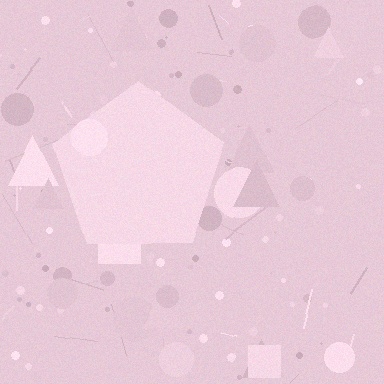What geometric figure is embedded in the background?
A pentagon is embedded in the background.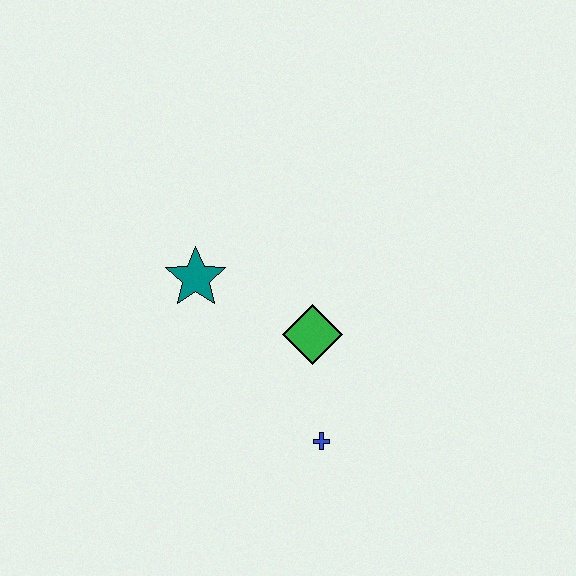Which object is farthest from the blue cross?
The teal star is farthest from the blue cross.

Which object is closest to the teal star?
The green diamond is closest to the teal star.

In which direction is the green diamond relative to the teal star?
The green diamond is to the right of the teal star.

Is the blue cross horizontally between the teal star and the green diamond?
No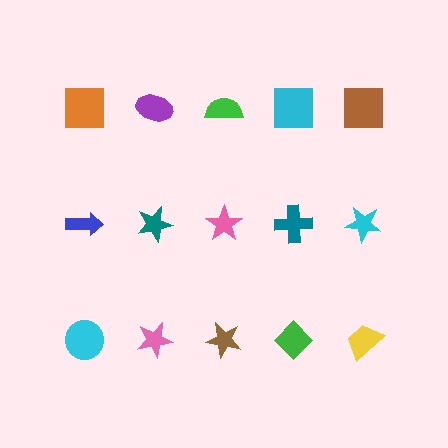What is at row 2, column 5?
A cyan star.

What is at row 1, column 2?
A purple ellipse.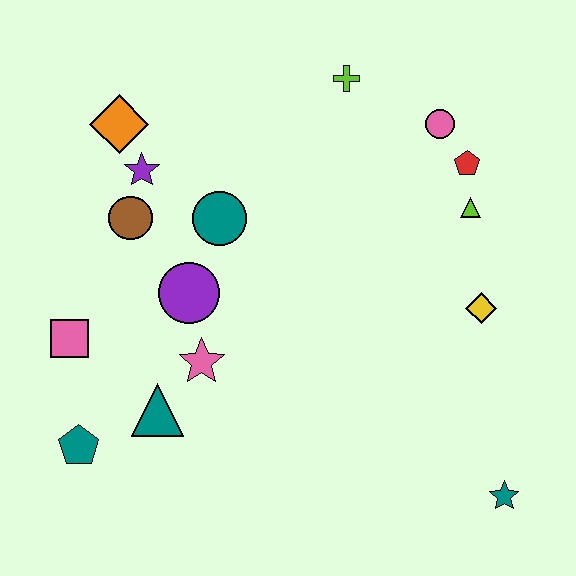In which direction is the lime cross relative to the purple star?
The lime cross is to the right of the purple star.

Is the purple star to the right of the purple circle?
No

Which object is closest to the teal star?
The yellow diamond is closest to the teal star.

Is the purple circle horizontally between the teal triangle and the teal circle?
Yes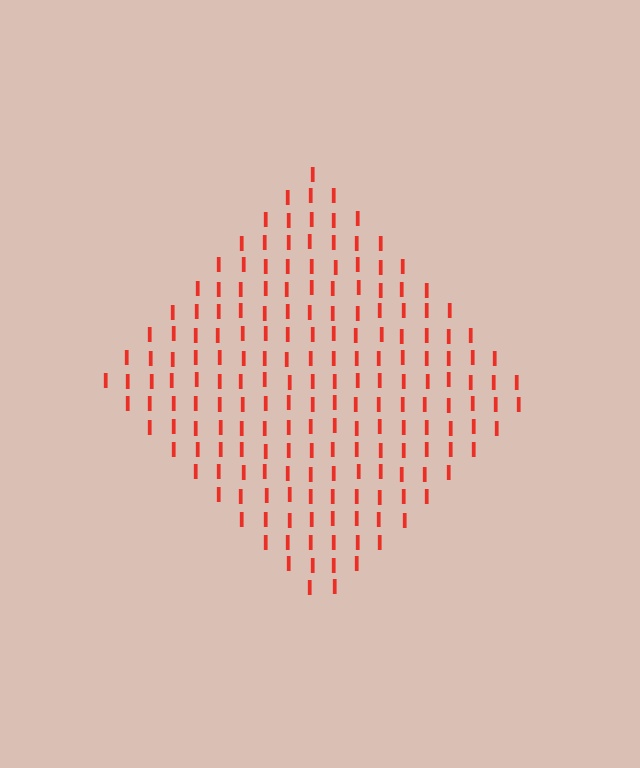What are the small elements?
The small elements are letter I's.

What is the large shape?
The large shape is a diamond.